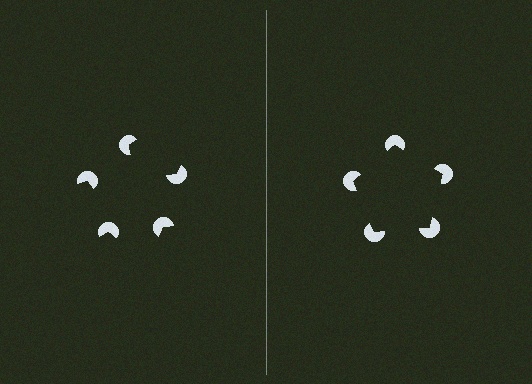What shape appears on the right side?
An illusory pentagon.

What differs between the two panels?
The pac-man discs are positioned identically on both sides; only the wedge orientations differ. On the right they align to a pentagon; on the left they are misaligned.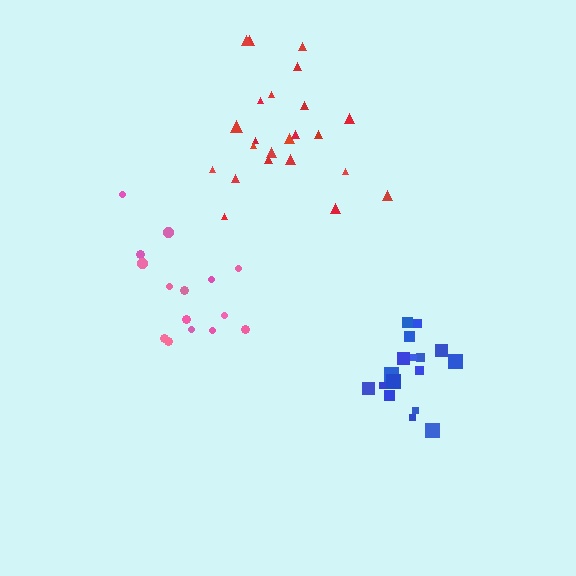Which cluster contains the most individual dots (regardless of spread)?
Red (23).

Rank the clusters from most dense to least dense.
blue, pink, red.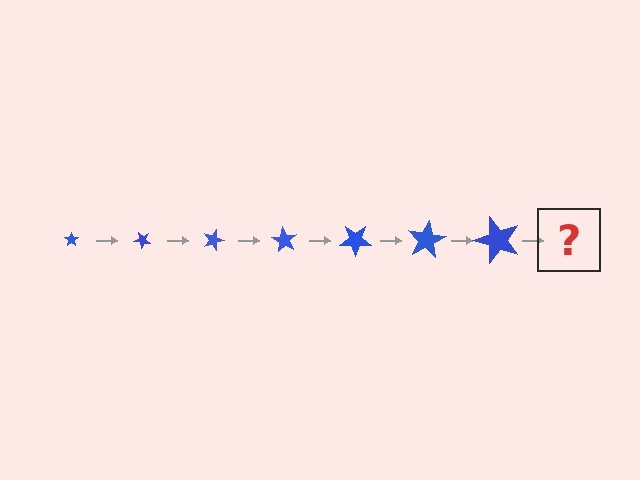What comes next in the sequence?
The next element should be a star, larger than the previous one and rotated 315 degrees from the start.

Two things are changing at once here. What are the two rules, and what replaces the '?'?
The two rules are that the star grows larger each step and it rotates 45 degrees each step. The '?' should be a star, larger than the previous one and rotated 315 degrees from the start.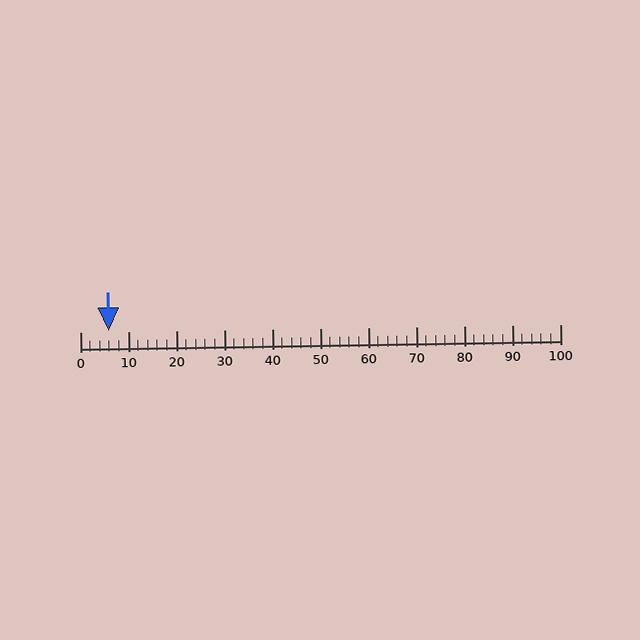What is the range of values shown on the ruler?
The ruler shows values from 0 to 100.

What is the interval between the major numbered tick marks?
The major tick marks are spaced 10 units apart.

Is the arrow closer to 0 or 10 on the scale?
The arrow is closer to 10.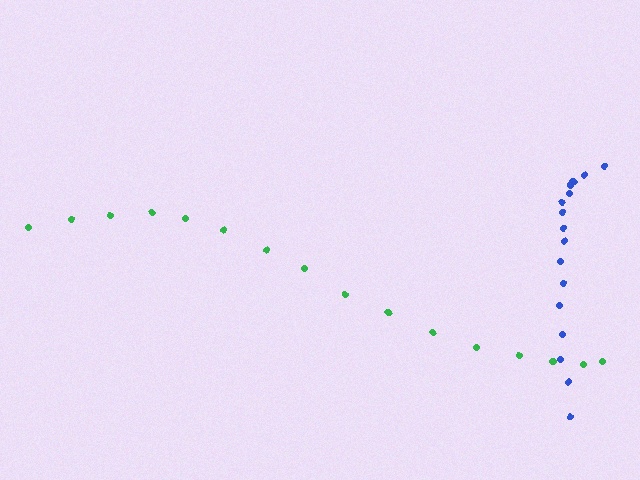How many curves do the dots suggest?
There are 2 distinct paths.